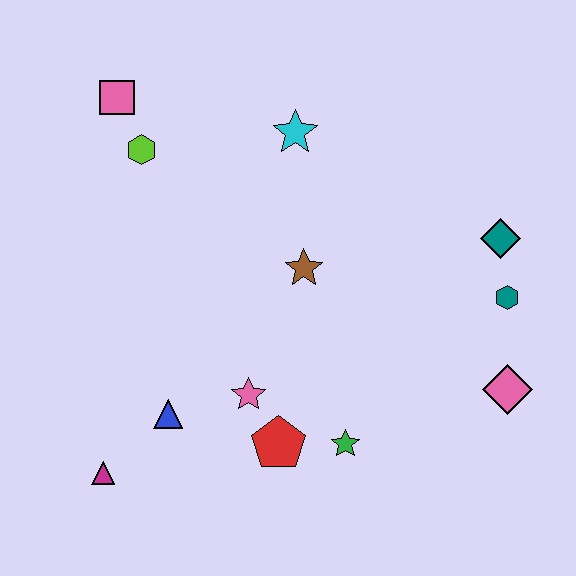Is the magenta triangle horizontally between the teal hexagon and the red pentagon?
No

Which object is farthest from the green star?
The pink square is farthest from the green star.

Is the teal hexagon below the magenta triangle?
No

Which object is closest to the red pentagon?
The pink star is closest to the red pentagon.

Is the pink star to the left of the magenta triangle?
No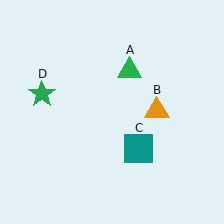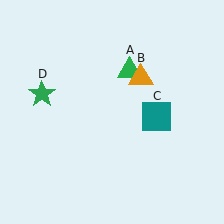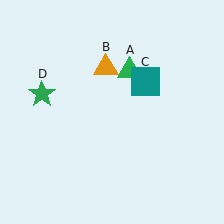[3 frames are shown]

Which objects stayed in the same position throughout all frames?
Green triangle (object A) and green star (object D) remained stationary.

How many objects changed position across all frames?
2 objects changed position: orange triangle (object B), teal square (object C).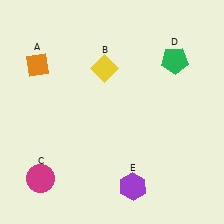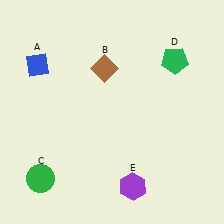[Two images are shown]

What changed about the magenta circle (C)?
In Image 1, C is magenta. In Image 2, it changed to green.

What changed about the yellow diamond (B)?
In Image 1, B is yellow. In Image 2, it changed to brown.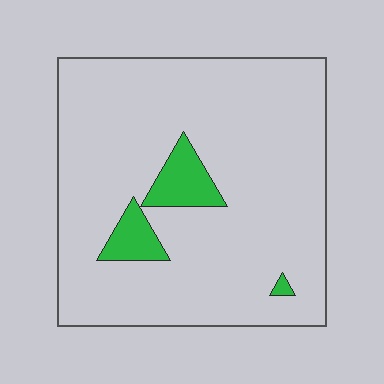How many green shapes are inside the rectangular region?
3.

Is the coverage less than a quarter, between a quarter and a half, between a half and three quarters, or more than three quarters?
Less than a quarter.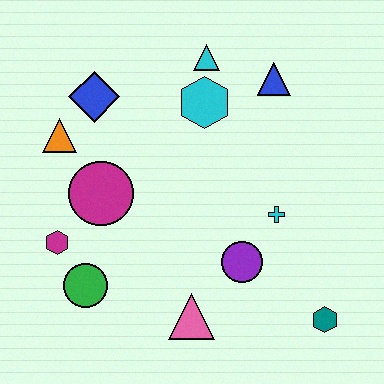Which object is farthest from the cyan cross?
The orange triangle is farthest from the cyan cross.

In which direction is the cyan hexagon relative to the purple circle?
The cyan hexagon is above the purple circle.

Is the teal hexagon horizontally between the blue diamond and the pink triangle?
No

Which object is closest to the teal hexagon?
The purple circle is closest to the teal hexagon.